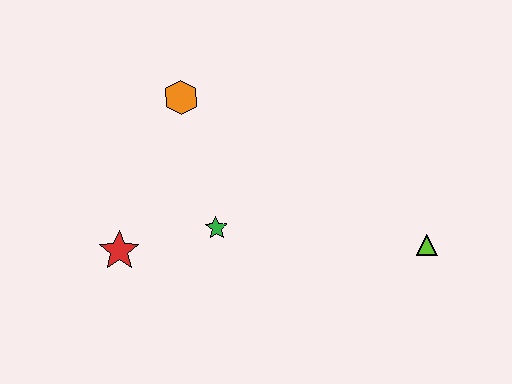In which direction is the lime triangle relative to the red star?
The lime triangle is to the right of the red star.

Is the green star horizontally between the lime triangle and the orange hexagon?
Yes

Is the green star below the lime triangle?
No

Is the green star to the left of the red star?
No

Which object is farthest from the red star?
The lime triangle is farthest from the red star.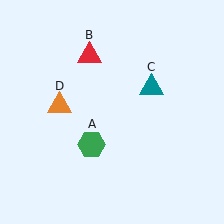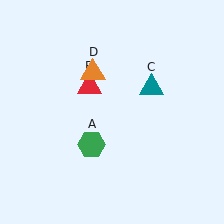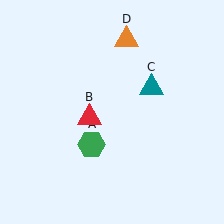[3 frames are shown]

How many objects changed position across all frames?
2 objects changed position: red triangle (object B), orange triangle (object D).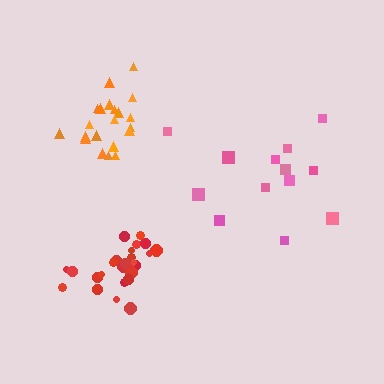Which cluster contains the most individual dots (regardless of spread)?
Red (26).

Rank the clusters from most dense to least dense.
red, orange, pink.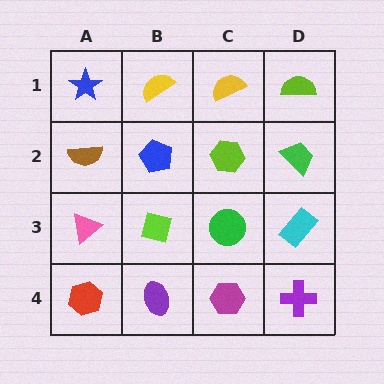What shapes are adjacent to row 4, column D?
A cyan rectangle (row 3, column D), a magenta hexagon (row 4, column C).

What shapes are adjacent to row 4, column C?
A green circle (row 3, column C), a purple ellipse (row 4, column B), a purple cross (row 4, column D).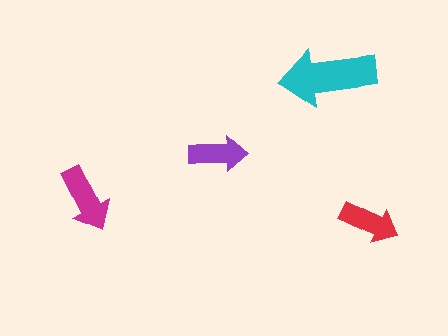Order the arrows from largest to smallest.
the cyan one, the magenta one, the red one, the purple one.